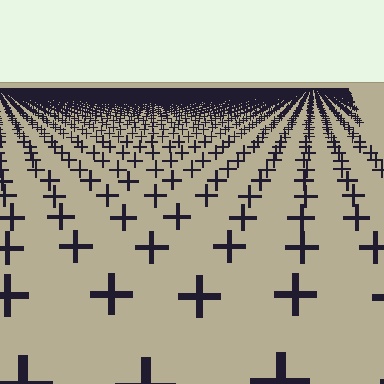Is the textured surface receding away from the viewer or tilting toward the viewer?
The surface is receding away from the viewer. Texture elements get smaller and denser toward the top.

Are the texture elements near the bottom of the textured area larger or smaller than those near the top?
Larger. Near the bottom, elements are closer to the viewer and appear at a bigger on-screen size.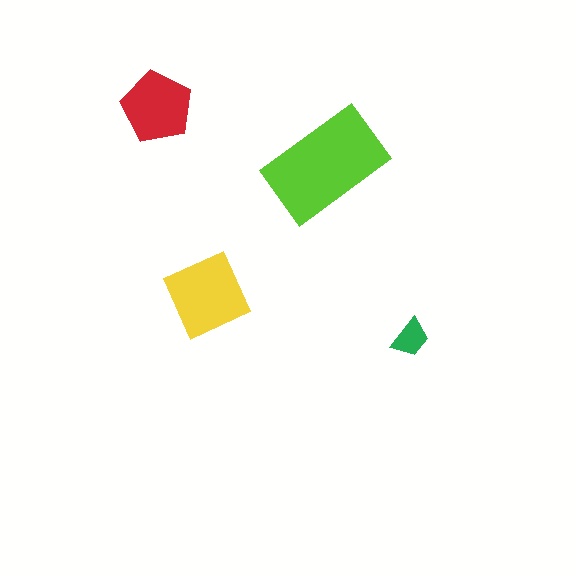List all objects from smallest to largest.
The green trapezoid, the red pentagon, the yellow square, the lime rectangle.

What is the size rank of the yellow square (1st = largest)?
2nd.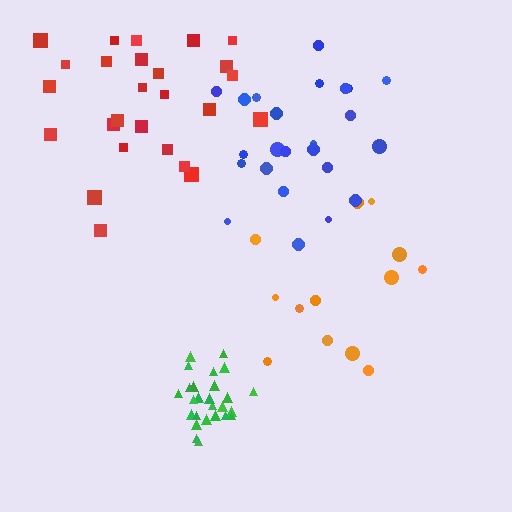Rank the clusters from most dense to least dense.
green, blue, red, orange.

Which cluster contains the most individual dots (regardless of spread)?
Red (26).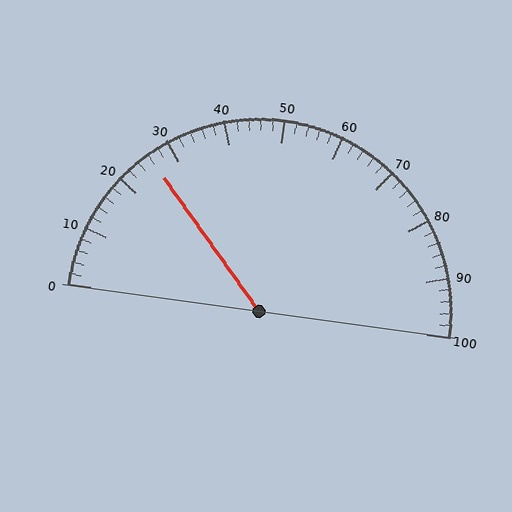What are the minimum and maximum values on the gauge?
The gauge ranges from 0 to 100.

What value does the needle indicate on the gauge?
The needle indicates approximately 26.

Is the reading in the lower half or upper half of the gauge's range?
The reading is in the lower half of the range (0 to 100).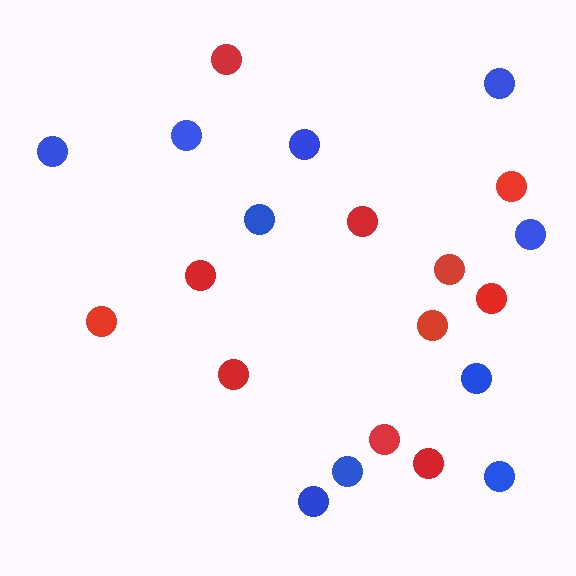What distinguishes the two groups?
There are 2 groups: one group of red circles (11) and one group of blue circles (10).